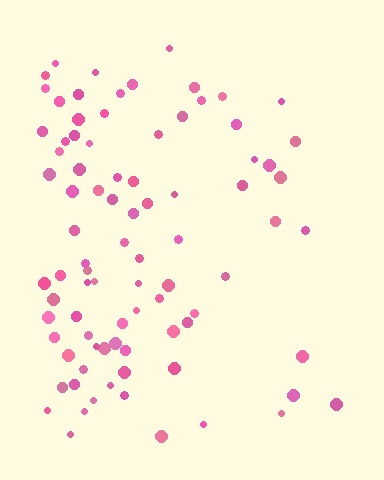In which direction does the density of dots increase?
From right to left, with the left side densest.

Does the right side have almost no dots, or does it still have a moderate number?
Still a moderate number, just noticeably fewer than the left.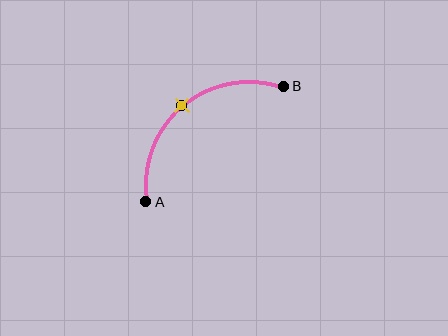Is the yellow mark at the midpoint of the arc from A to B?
Yes. The yellow mark lies on the arc at equal arc-length from both A and B — it is the arc midpoint.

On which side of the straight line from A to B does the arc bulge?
The arc bulges above and to the left of the straight line connecting A and B.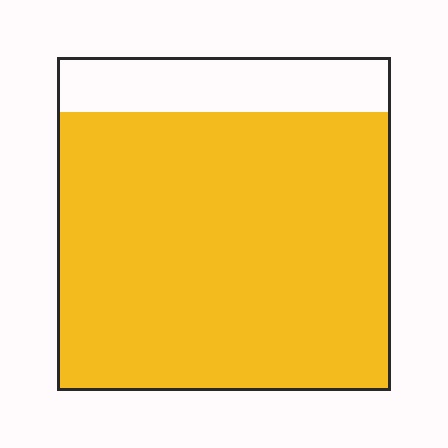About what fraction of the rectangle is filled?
About five sixths (5/6).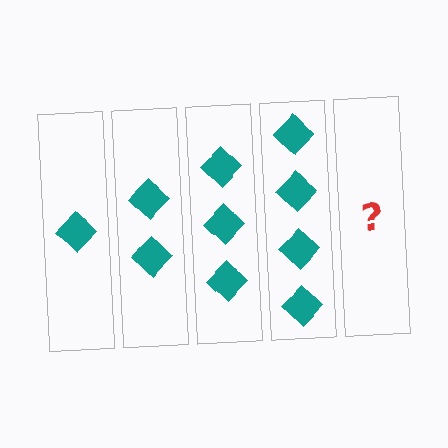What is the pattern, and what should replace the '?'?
The pattern is that each step adds one more diamond. The '?' should be 5 diamonds.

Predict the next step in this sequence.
The next step is 5 diamonds.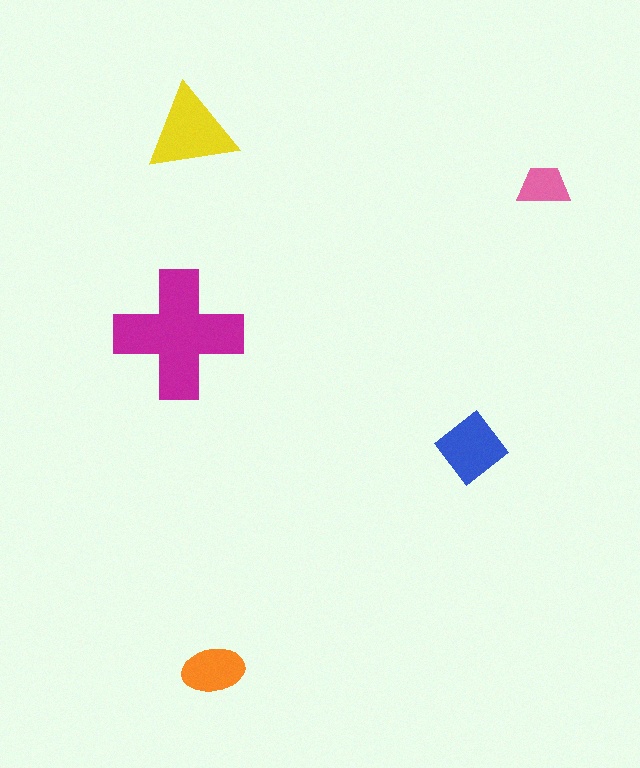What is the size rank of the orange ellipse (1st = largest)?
4th.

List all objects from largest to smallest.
The magenta cross, the yellow triangle, the blue diamond, the orange ellipse, the pink trapezoid.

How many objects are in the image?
There are 5 objects in the image.